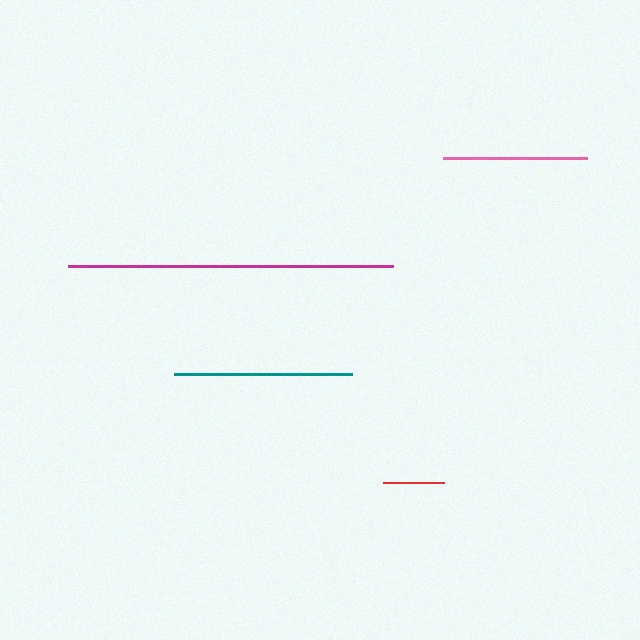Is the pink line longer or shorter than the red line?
The pink line is longer than the red line.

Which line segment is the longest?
The magenta line is the longest at approximately 325 pixels.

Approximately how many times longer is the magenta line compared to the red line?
The magenta line is approximately 5.4 times the length of the red line.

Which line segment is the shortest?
The red line is the shortest at approximately 61 pixels.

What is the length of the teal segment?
The teal segment is approximately 177 pixels long.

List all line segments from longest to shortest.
From longest to shortest: magenta, teal, pink, red.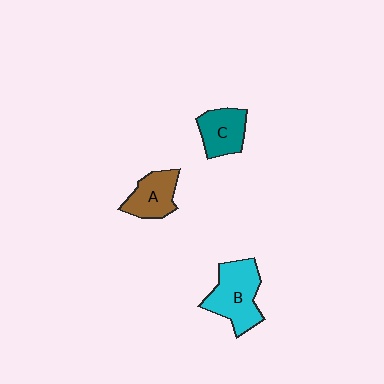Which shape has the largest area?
Shape B (cyan).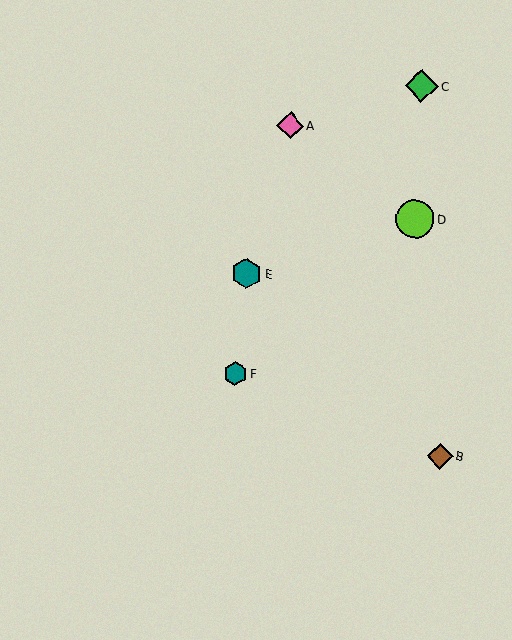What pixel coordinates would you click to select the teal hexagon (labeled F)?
Click at (235, 373) to select the teal hexagon F.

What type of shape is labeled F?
Shape F is a teal hexagon.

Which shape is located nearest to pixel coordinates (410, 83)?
The green diamond (labeled C) at (422, 86) is nearest to that location.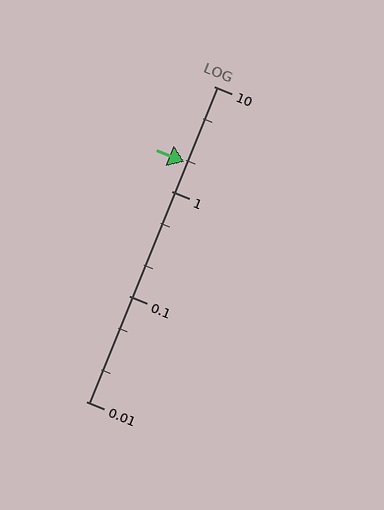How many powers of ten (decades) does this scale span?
The scale spans 3 decades, from 0.01 to 10.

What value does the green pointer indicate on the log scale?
The pointer indicates approximately 1.9.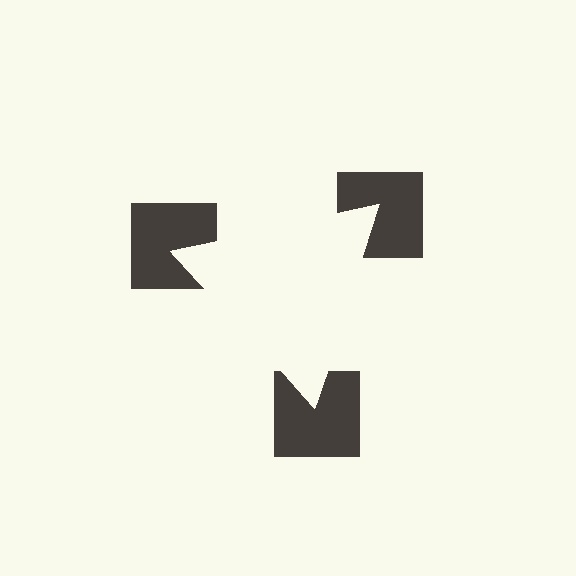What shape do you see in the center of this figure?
An illusory triangle — its edges are inferred from the aligned wedge cuts in the notched squares, not physically drawn.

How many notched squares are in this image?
There are 3 — one at each vertex of the illusory triangle.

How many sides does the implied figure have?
3 sides.